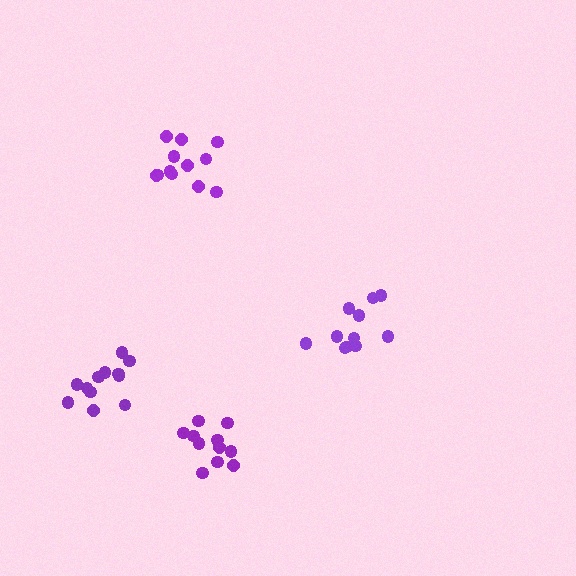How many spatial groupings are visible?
There are 4 spatial groupings.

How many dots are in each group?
Group 1: 11 dots, Group 2: 12 dots, Group 3: 11 dots, Group 4: 12 dots (46 total).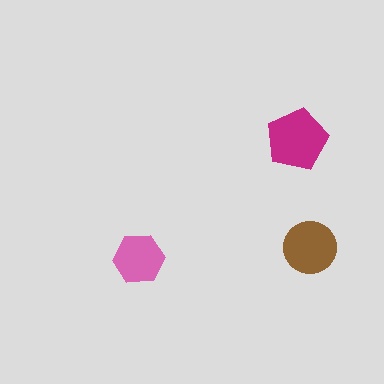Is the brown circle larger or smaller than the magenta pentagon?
Smaller.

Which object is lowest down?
The pink hexagon is bottommost.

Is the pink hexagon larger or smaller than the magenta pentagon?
Smaller.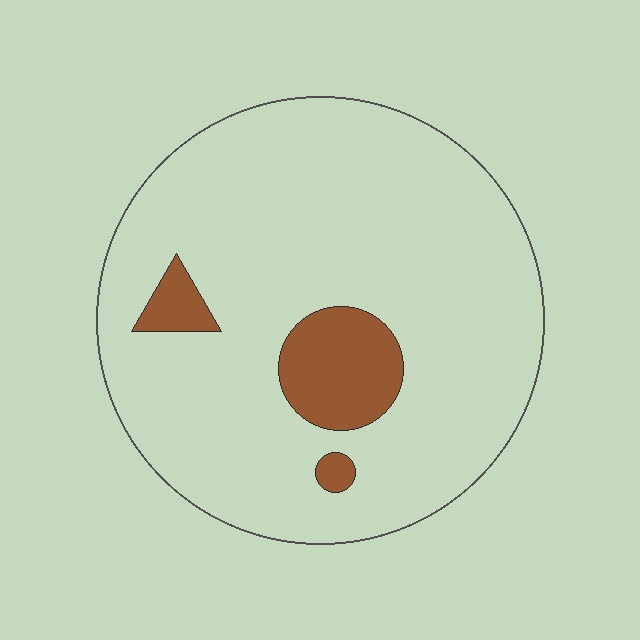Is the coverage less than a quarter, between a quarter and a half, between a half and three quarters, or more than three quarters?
Less than a quarter.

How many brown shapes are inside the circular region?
3.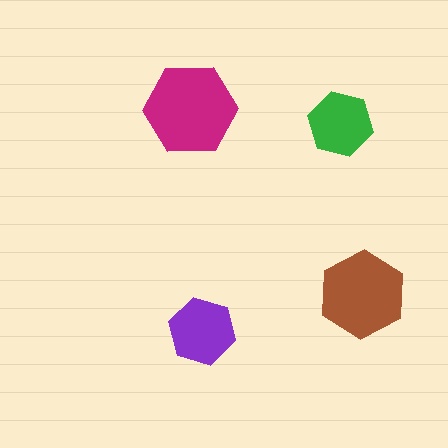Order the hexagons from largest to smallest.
the magenta one, the brown one, the purple one, the green one.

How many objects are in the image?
There are 4 objects in the image.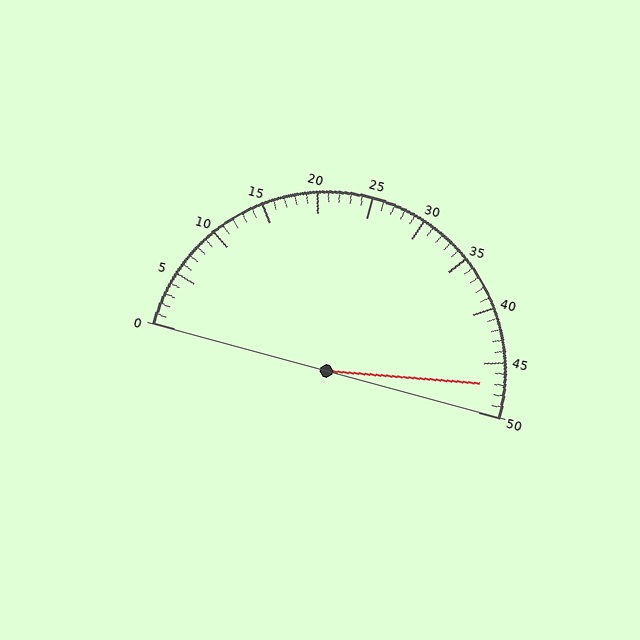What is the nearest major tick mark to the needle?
The nearest major tick mark is 45.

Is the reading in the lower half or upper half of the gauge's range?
The reading is in the upper half of the range (0 to 50).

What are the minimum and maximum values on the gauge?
The gauge ranges from 0 to 50.